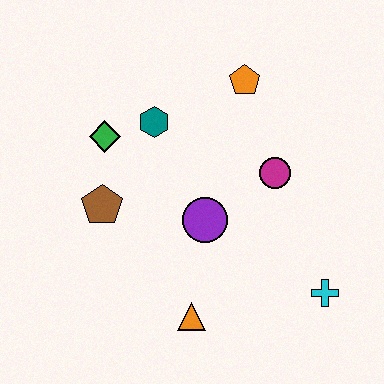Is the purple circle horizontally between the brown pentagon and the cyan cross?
Yes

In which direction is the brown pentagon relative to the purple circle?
The brown pentagon is to the left of the purple circle.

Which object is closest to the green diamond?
The teal hexagon is closest to the green diamond.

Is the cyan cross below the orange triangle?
No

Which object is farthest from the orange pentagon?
The orange triangle is farthest from the orange pentagon.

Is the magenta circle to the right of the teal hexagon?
Yes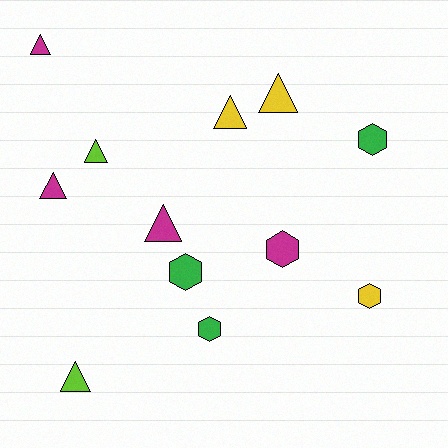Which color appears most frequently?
Magenta, with 4 objects.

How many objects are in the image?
There are 12 objects.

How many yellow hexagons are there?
There is 1 yellow hexagon.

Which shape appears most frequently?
Triangle, with 7 objects.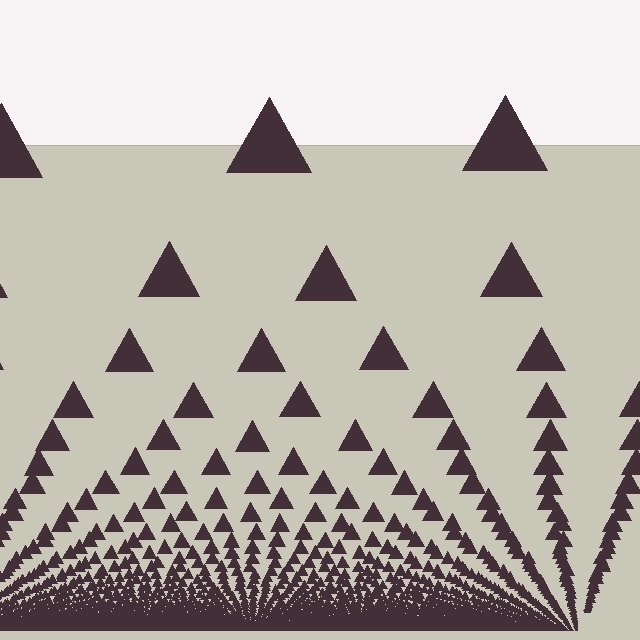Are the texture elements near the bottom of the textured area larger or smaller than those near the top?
Smaller. The gradient is inverted — elements near the bottom are smaller and denser.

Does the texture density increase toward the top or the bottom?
Density increases toward the bottom.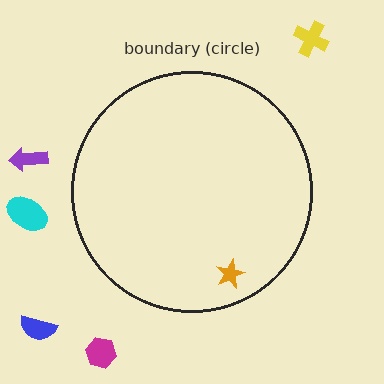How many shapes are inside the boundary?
1 inside, 5 outside.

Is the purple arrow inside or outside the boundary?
Outside.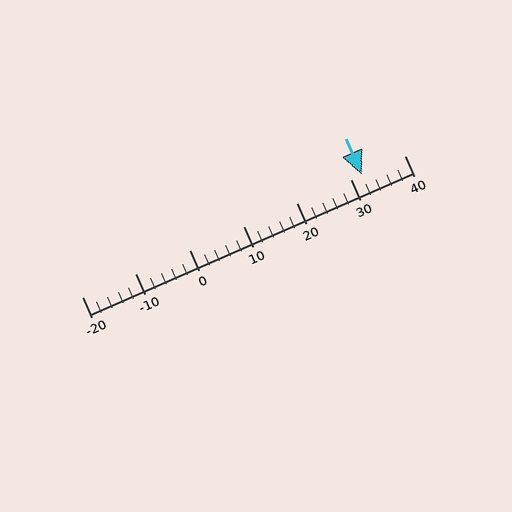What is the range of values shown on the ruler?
The ruler shows values from -20 to 40.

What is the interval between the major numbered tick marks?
The major tick marks are spaced 10 units apart.